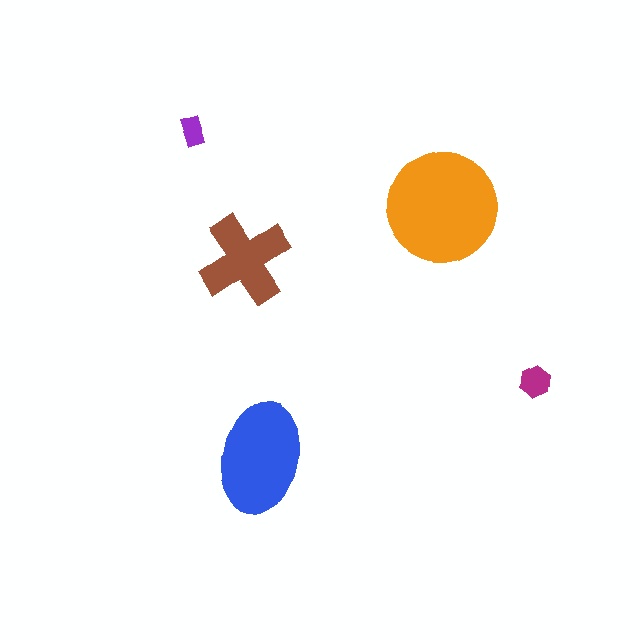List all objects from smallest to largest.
The purple rectangle, the magenta hexagon, the brown cross, the blue ellipse, the orange circle.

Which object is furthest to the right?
The magenta hexagon is rightmost.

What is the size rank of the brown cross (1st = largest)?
3rd.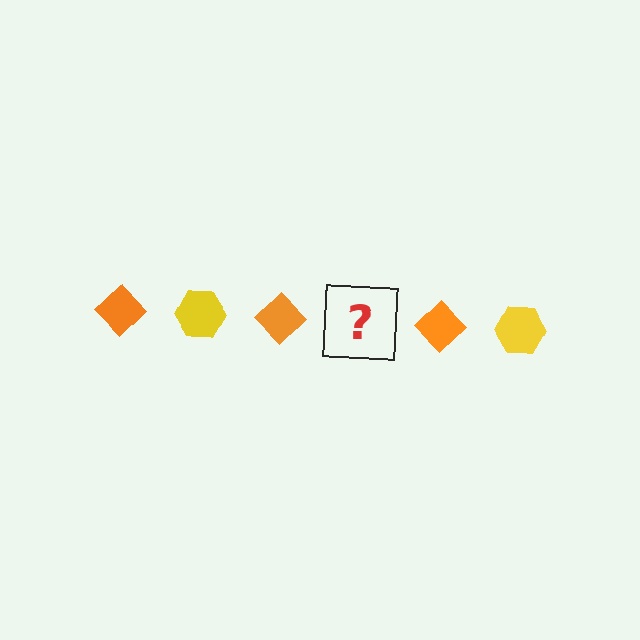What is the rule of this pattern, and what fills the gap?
The rule is that the pattern alternates between orange diamond and yellow hexagon. The gap should be filled with a yellow hexagon.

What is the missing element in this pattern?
The missing element is a yellow hexagon.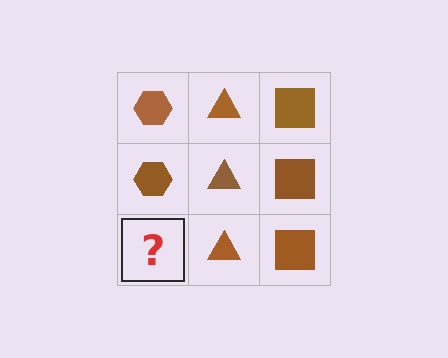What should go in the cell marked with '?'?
The missing cell should contain a brown hexagon.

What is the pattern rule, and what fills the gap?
The rule is that each column has a consistent shape. The gap should be filled with a brown hexagon.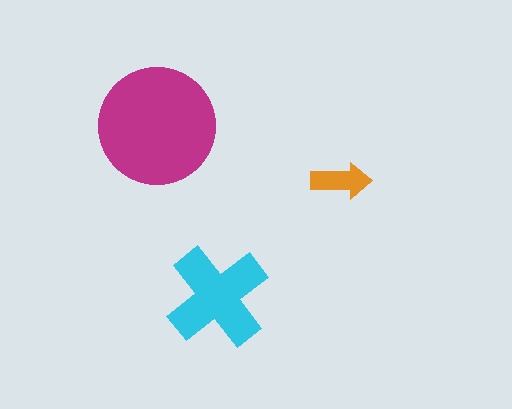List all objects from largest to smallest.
The magenta circle, the cyan cross, the orange arrow.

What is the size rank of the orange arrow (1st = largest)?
3rd.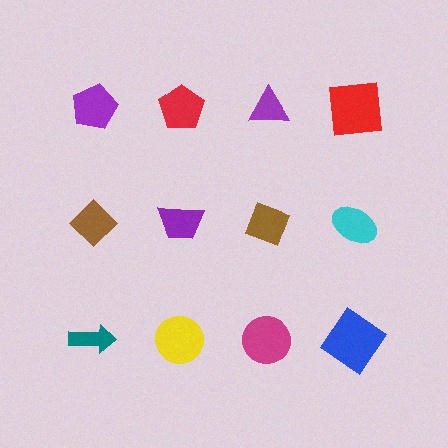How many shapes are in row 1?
4 shapes.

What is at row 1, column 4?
A red square.